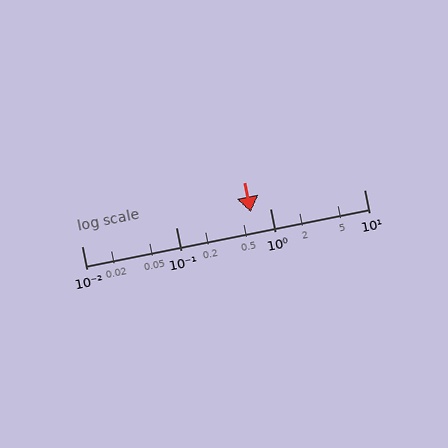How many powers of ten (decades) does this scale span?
The scale spans 3 decades, from 0.01 to 10.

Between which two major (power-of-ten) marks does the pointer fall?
The pointer is between 0.1 and 1.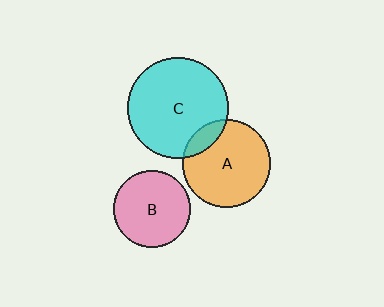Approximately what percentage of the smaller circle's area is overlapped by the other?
Approximately 15%.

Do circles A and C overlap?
Yes.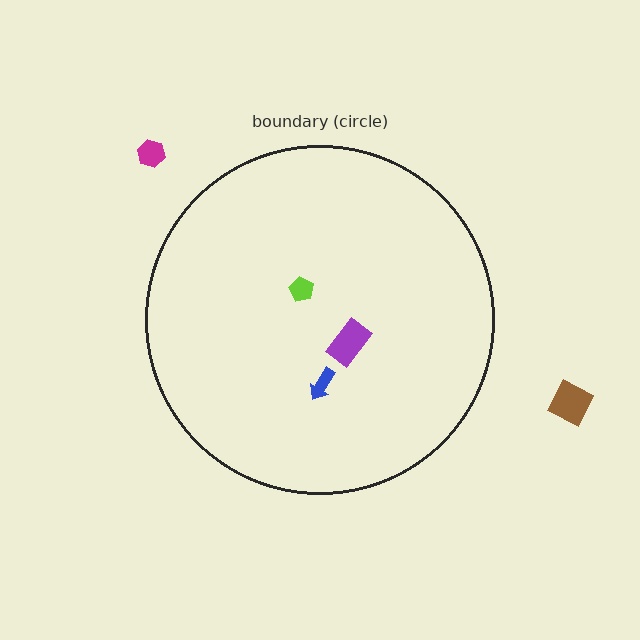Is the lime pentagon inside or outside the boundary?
Inside.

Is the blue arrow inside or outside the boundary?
Inside.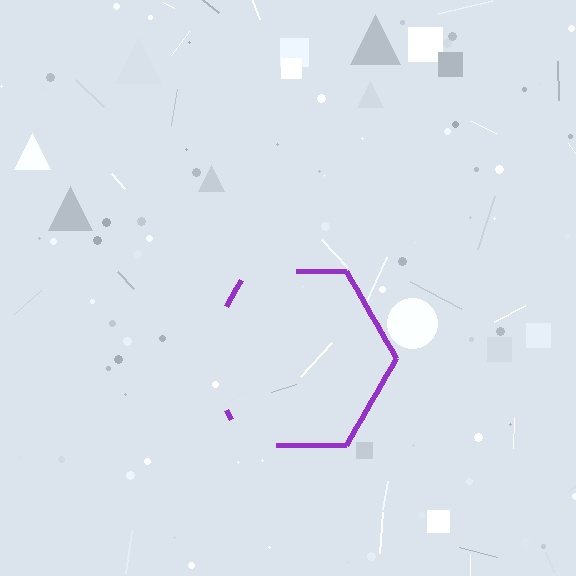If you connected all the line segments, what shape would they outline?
They would outline a hexagon.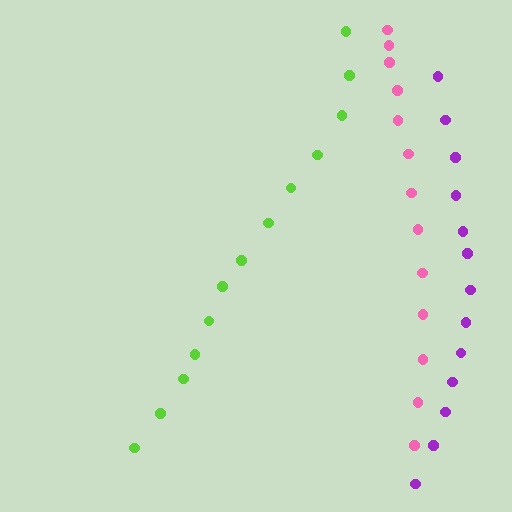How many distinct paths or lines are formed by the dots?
There are 3 distinct paths.